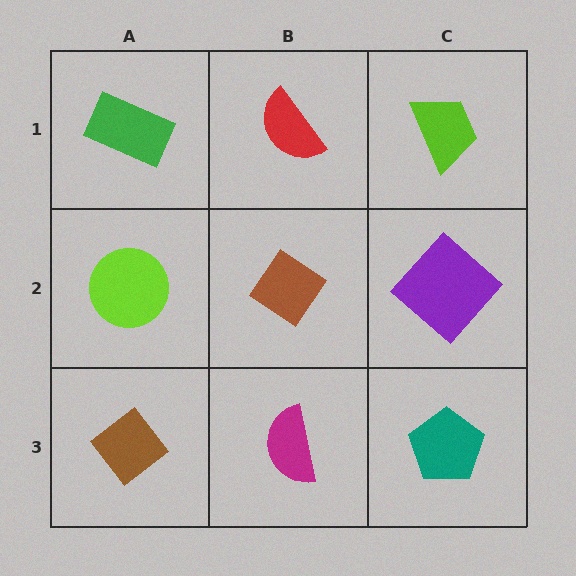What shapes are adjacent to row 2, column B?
A red semicircle (row 1, column B), a magenta semicircle (row 3, column B), a lime circle (row 2, column A), a purple diamond (row 2, column C).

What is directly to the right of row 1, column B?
A lime trapezoid.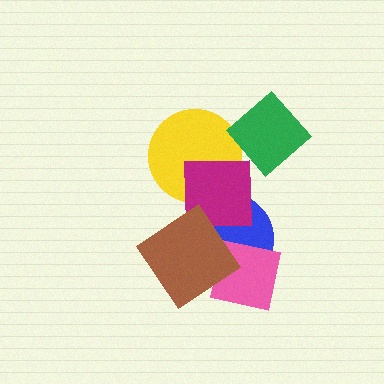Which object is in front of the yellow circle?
The magenta square is in front of the yellow circle.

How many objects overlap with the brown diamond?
3 objects overlap with the brown diamond.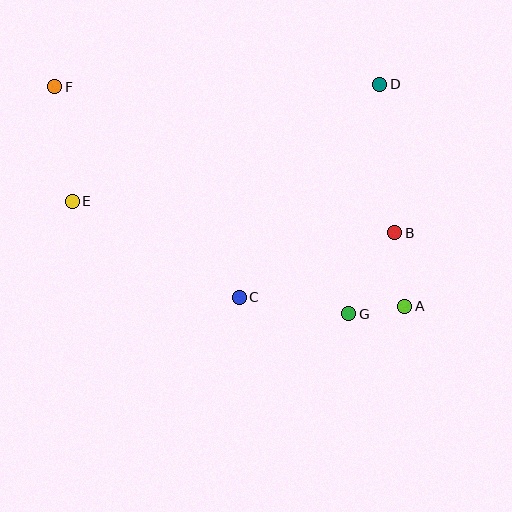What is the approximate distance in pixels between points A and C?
The distance between A and C is approximately 166 pixels.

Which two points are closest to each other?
Points A and G are closest to each other.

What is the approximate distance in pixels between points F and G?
The distance between F and G is approximately 371 pixels.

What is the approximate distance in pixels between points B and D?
The distance between B and D is approximately 149 pixels.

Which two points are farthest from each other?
Points A and F are farthest from each other.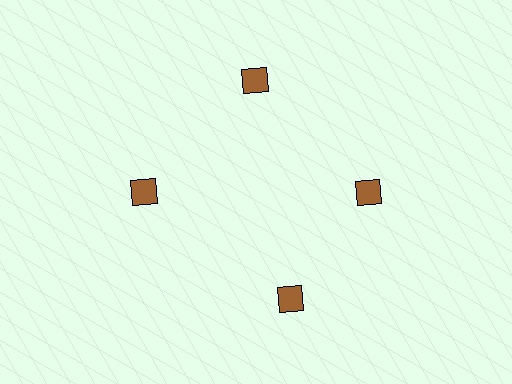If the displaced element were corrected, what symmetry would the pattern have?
It would have 4-fold rotational symmetry — the pattern would map onto itself every 90 degrees.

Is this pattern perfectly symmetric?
No. The 4 brown squares are arranged in a ring, but one element near the 6 o'clock position is rotated out of alignment along the ring, breaking the 4-fold rotational symmetry.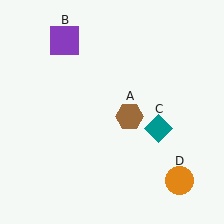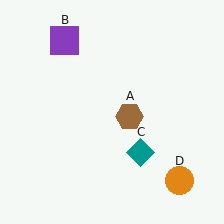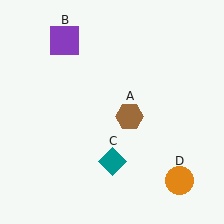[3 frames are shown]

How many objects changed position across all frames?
1 object changed position: teal diamond (object C).